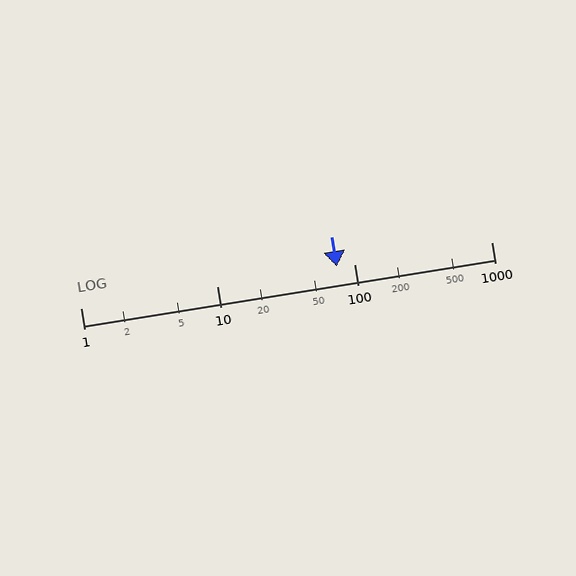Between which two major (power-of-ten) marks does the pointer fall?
The pointer is between 10 and 100.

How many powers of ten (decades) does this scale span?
The scale spans 3 decades, from 1 to 1000.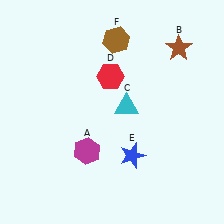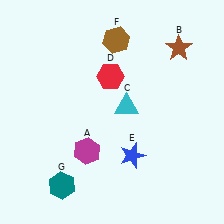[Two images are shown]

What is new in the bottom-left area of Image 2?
A teal hexagon (G) was added in the bottom-left area of Image 2.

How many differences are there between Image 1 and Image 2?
There is 1 difference between the two images.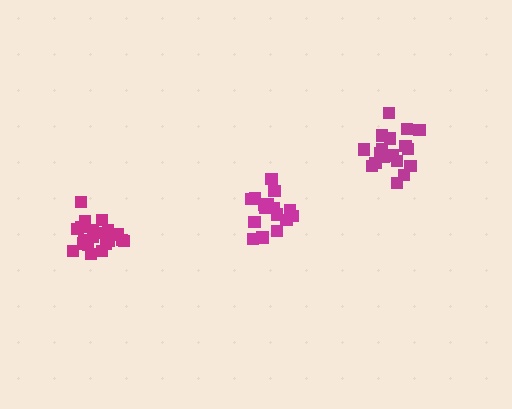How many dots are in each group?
Group 1: 20 dots, Group 2: 21 dots, Group 3: 16 dots (57 total).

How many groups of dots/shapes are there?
There are 3 groups.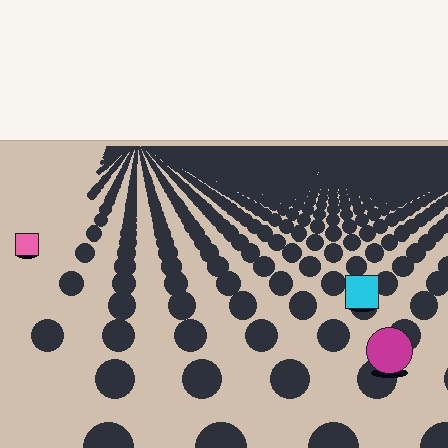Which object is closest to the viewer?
The magenta circle is closest. The texture marks near it are larger and more spread out.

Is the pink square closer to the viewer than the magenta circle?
No. The magenta circle is closer — you can tell from the texture gradient: the ground texture is coarser near it.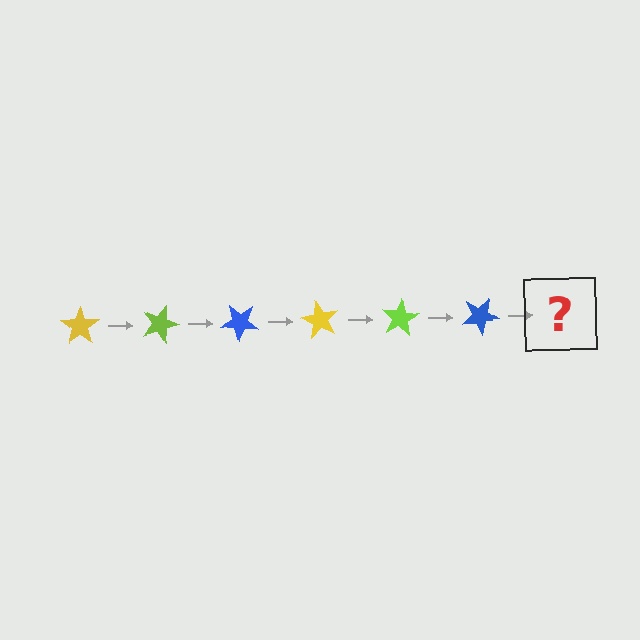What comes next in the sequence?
The next element should be a yellow star, rotated 120 degrees from the start.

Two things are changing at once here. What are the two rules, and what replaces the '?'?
The two rules are that it rotates 20 degrees each step and the color cycles through yellow, lime, and blue. The '?' should be a yellow star, rotated 120 degrees from the start.